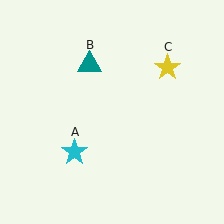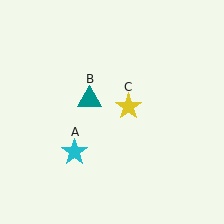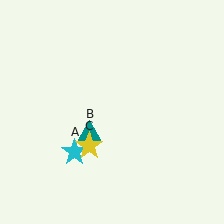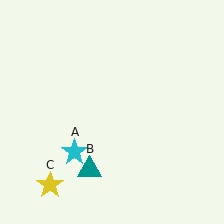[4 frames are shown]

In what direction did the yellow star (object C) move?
The yellow star (object C) moved down and to the left.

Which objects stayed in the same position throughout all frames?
Cyan star (object A) remained stationary.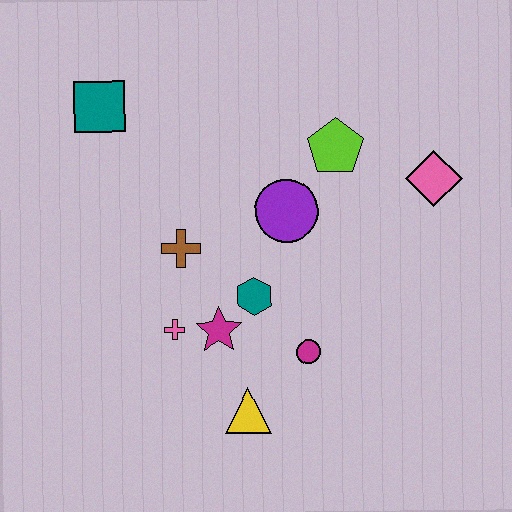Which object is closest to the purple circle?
The lime pentagon is closest to the purple circle.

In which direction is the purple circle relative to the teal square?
The purple circle is to the right of the teal square.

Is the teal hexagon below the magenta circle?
No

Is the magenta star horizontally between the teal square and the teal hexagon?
Yes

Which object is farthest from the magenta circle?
The teal square is farthest from the magenta circle.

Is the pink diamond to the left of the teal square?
No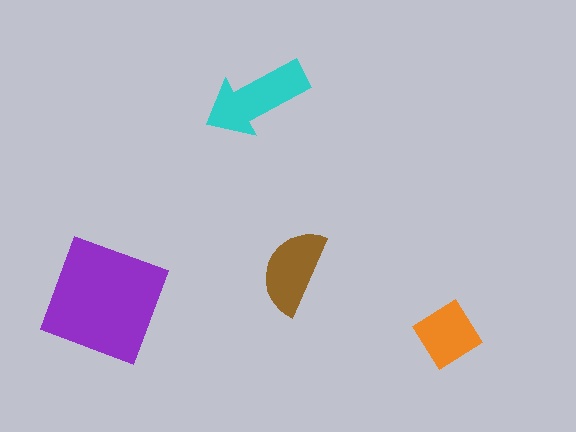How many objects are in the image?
There are 4 objects in the image.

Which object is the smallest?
The orange diamond.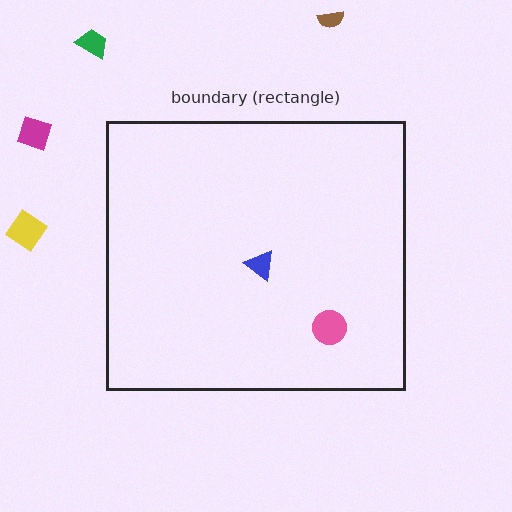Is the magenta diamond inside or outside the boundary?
Outside.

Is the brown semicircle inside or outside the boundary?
Outside.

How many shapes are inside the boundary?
2 inside, 4 outside.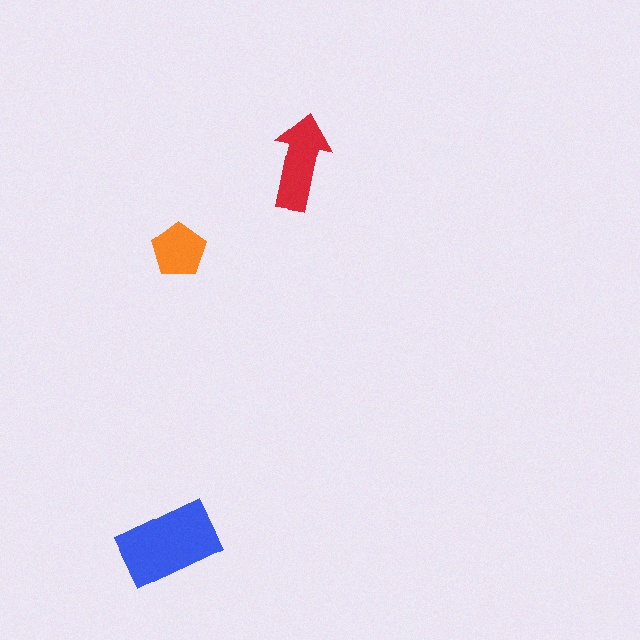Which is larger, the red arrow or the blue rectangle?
The blue rectangle.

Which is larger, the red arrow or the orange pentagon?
The red arrow.